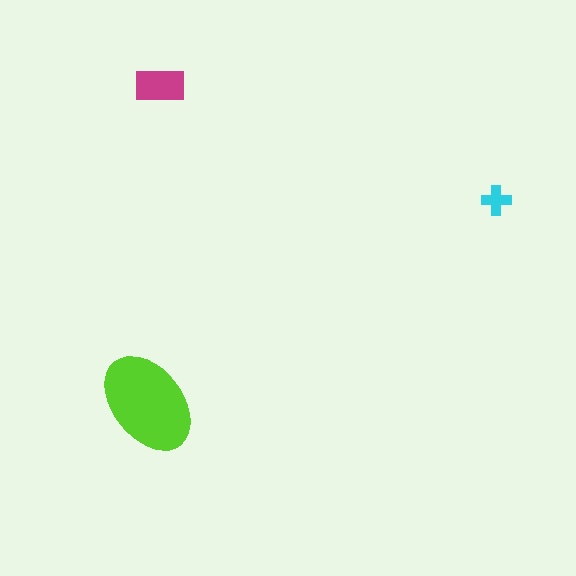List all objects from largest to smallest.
The lime ellipse, the magenta rectangle, the cyan cross.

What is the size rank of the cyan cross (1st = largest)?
3rd.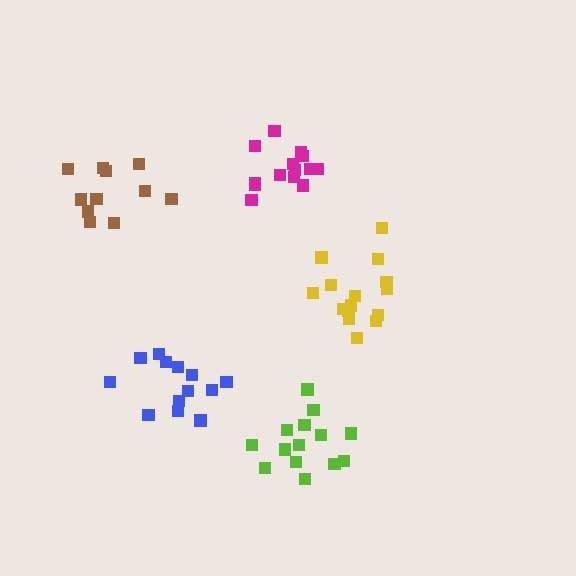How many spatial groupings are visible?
There are 5 spatial groupings.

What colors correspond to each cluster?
The clusters are colored: blue, magenta, yellow, brown, lime.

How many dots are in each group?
Group 1: 13 dots, Group 2: 14 dots, Group 3: 16 dots, Group 4: 11 dots, Group 5: 14 dots (68 total).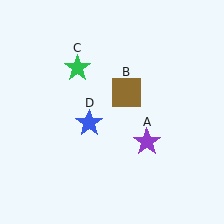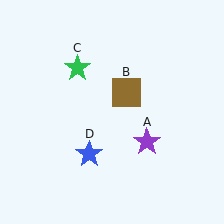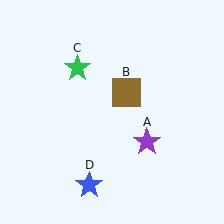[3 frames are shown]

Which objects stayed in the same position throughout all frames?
Purple star (object A) and brown square (object B) and green star (object C) remained stationary.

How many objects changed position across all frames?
1 object changed position: blue star (object D).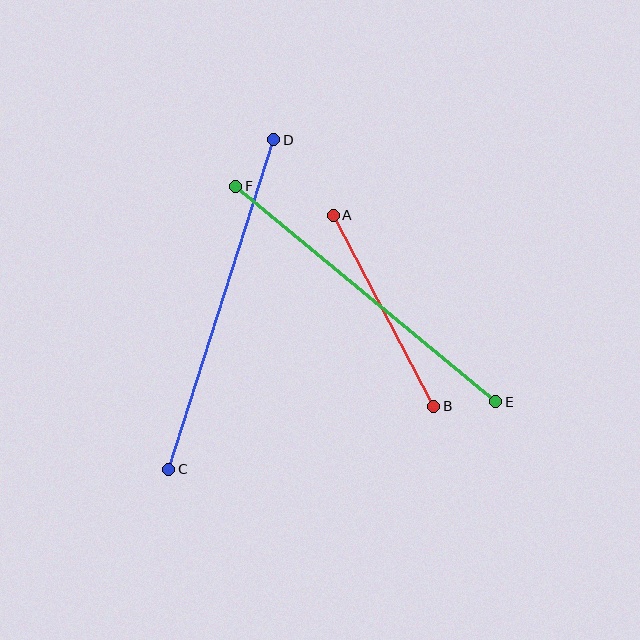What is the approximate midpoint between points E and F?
The midpoint is at approximately (366, 294) pixels.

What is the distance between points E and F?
The distance is approximately 338 pixels.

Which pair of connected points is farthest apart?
Points C and D are farthest apart.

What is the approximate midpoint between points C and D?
The midpoint is at approximately (221, 305) pixels.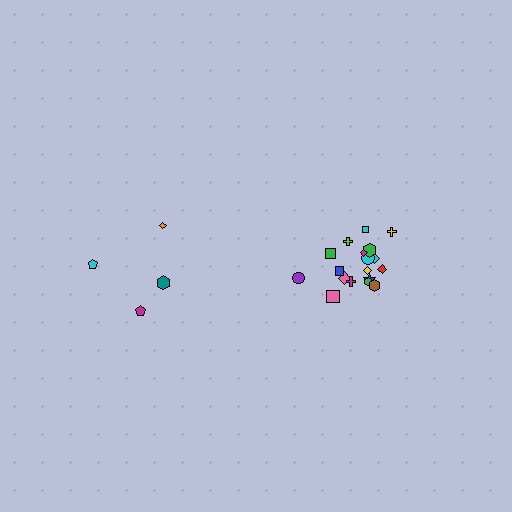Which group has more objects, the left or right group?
The right group.